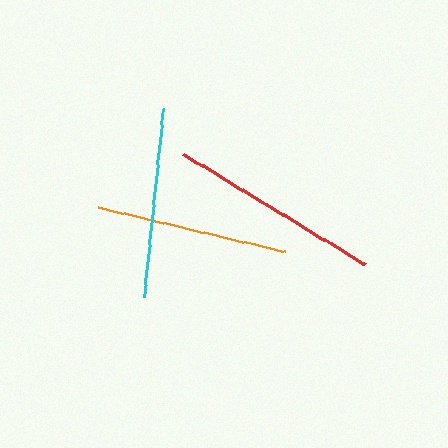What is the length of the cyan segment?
The cyan segment is approximately 190 pixels long.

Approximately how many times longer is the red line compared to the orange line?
The red line is approximately 1.1 times the length of the orange line.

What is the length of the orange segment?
The orange segment is approximately 192 pixels long.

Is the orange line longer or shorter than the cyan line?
The orange line is longer than the cyan line.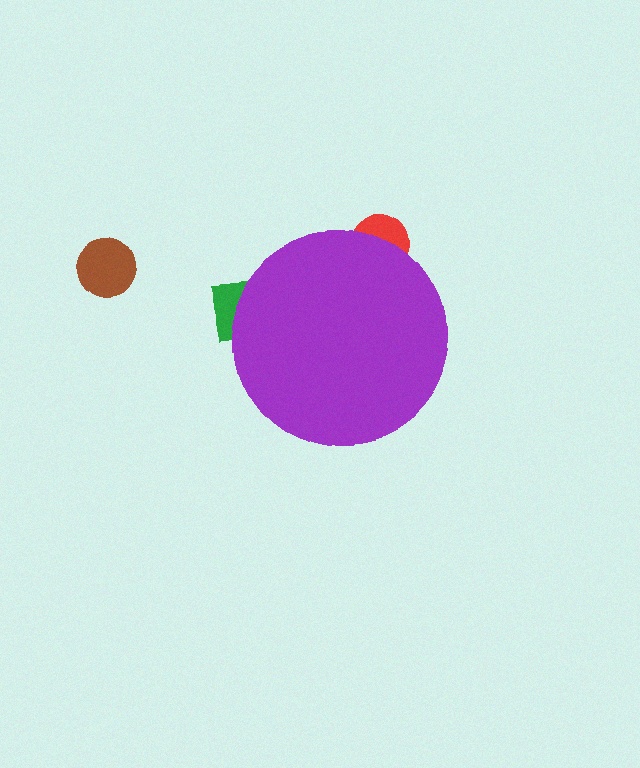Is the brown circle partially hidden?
No, the brown circle is fully visible.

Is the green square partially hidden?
Yes, the green square is partially hidden behind the purple circle.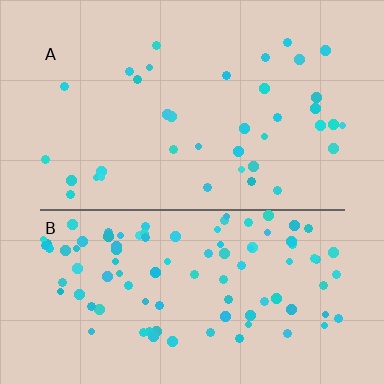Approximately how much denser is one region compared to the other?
Approximately 2.7× — region B over region A.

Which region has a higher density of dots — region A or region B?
B (the bottom).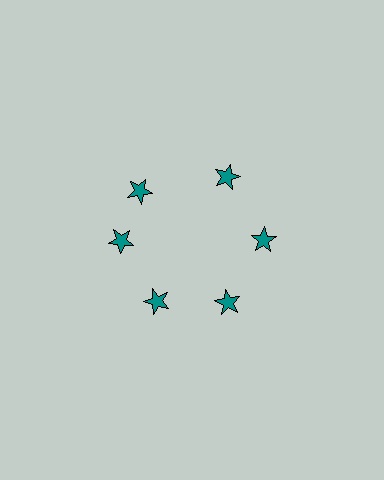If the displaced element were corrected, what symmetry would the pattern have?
It would have 6-fold rotational symmetry — the pattern would map onto itself every 60 degrees.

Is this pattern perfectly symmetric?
No. The 6 teal stars are arranged in a ring, but one element near the 11 o'clock position is rotated out of alignment along the ring, breaking the 6-fold rotational symmetry.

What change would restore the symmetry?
The symmetry would be restored by rotating it back into even spacing with its neighbors so that all 6 stars sit at equal angles and equal distance from the center.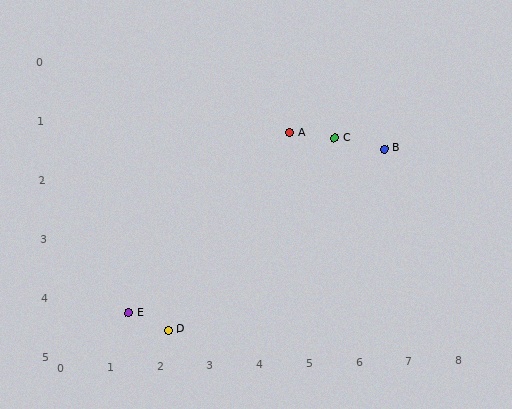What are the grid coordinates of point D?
Point D is at approximately (2.2, 4.6).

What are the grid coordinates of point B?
Point B is at approximately (6.6, 1.6).